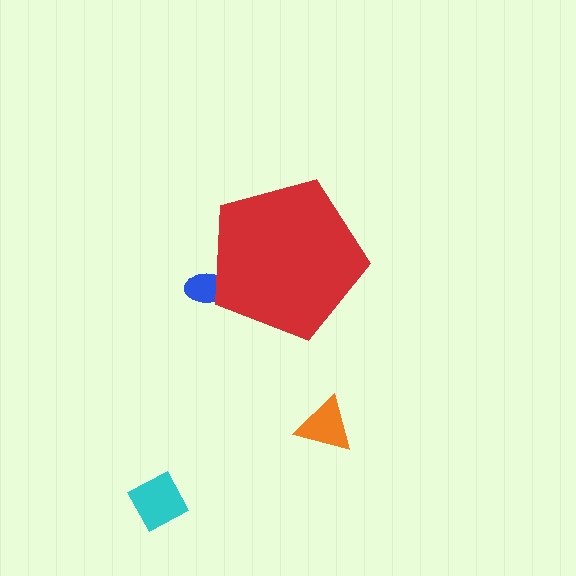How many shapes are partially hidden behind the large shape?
1 shape is partially hidden.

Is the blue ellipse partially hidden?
Yes, the blue ellipse is partially hidden behind the red pentagon.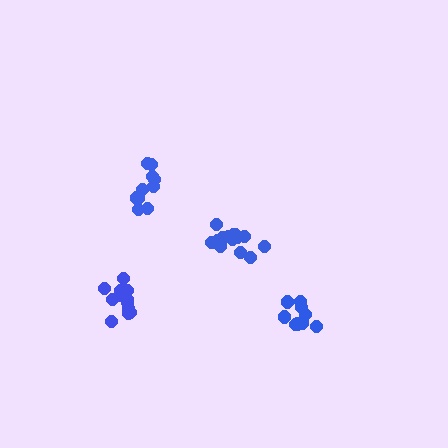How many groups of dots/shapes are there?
There are 4 groups.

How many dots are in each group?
Group 1: 10 dots, Group 2: 13 dots, Group 3: 9 dots, Group 4: 14 dots (46 total).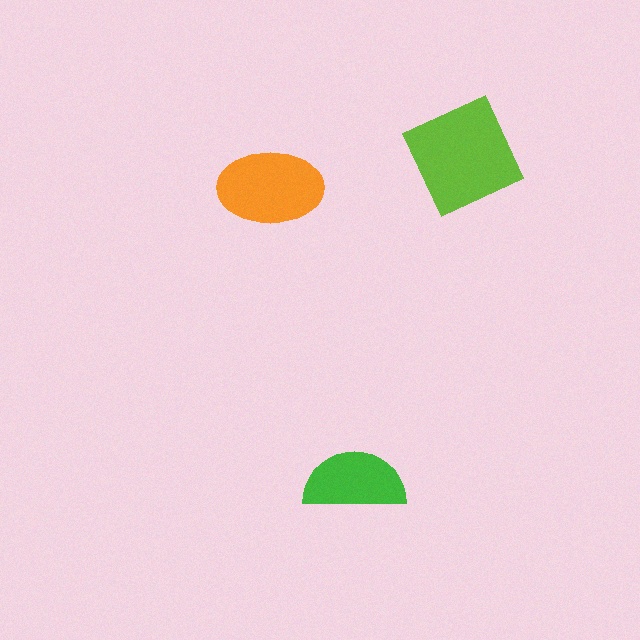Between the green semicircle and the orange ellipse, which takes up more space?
The orange ellipse.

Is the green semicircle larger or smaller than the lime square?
Smaller.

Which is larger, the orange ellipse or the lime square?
The lime square.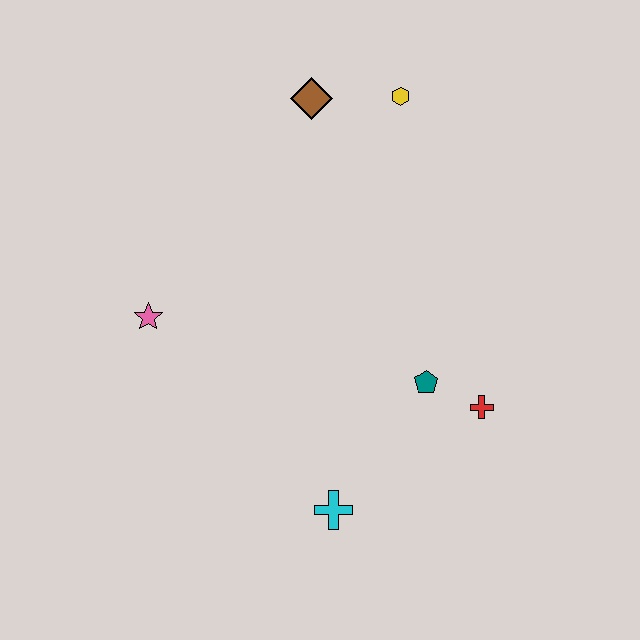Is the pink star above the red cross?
Yes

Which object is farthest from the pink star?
The red cross is farthest from the pink star.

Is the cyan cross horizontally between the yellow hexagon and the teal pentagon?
No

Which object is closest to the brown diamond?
The yellow hexagon is closest to the brown diamond.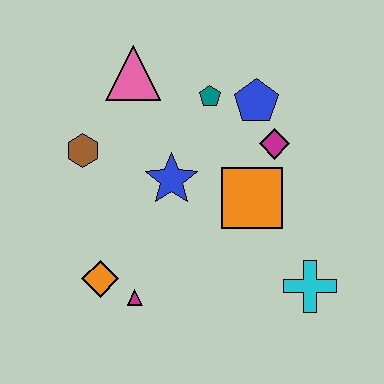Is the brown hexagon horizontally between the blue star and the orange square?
No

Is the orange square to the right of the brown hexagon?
Yes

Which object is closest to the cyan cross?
The orange square is closest to the cyan cross.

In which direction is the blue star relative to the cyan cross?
The blue star is to the left of the cyan cross.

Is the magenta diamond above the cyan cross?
Yes